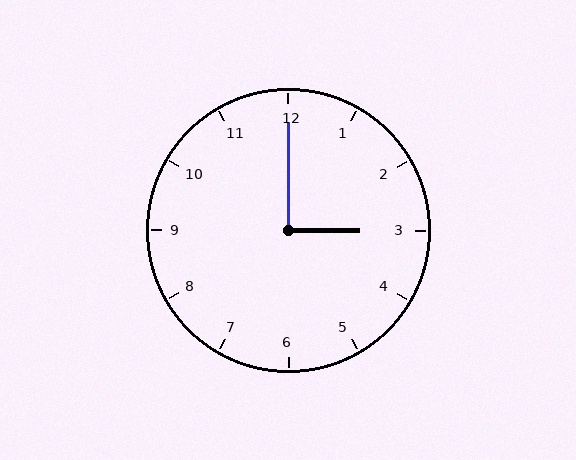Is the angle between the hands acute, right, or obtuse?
It is right.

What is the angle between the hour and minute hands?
Approximately 90 degrees.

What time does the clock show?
3:00.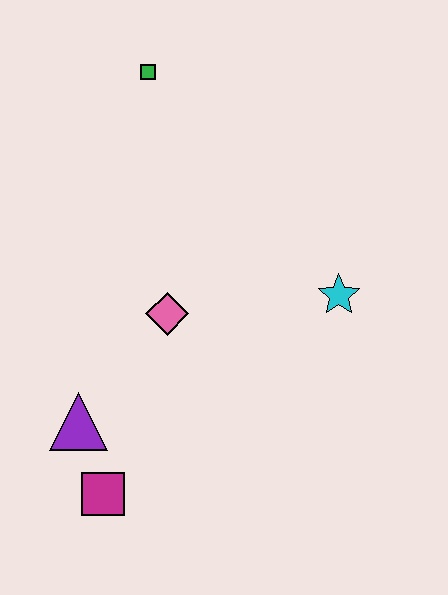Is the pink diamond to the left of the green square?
No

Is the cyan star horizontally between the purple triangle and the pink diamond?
No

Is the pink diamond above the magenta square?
Yes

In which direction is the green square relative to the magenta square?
The green square is above the magenta square.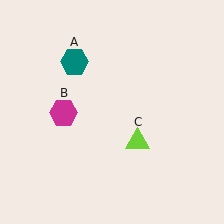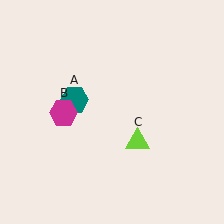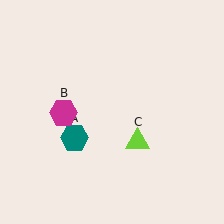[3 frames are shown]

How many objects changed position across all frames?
1 object changed position: teal hexagon (object A).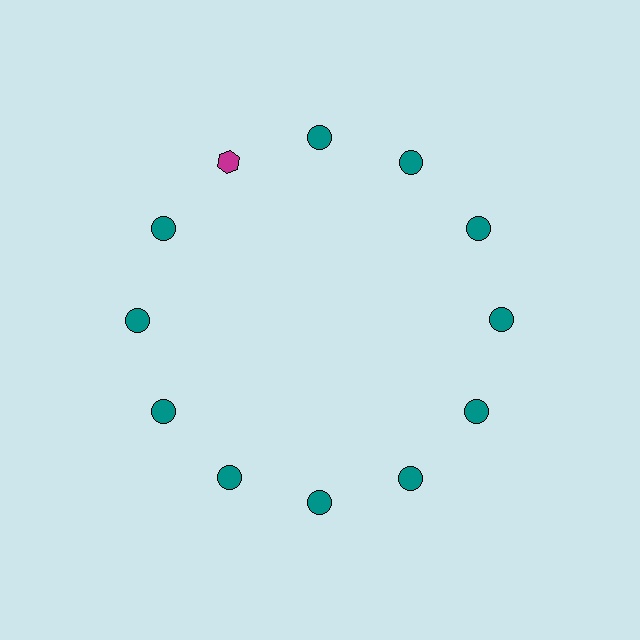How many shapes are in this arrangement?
There are 12 shapes arranged in a ring pattern.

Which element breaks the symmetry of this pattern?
The magenta hexagon at roughly the 11 o'clock position breaks the symmetry. All other shapes are teal circles.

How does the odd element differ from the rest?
It differs in both color (magenta instead of teal) and shape (hexagon instead of circle).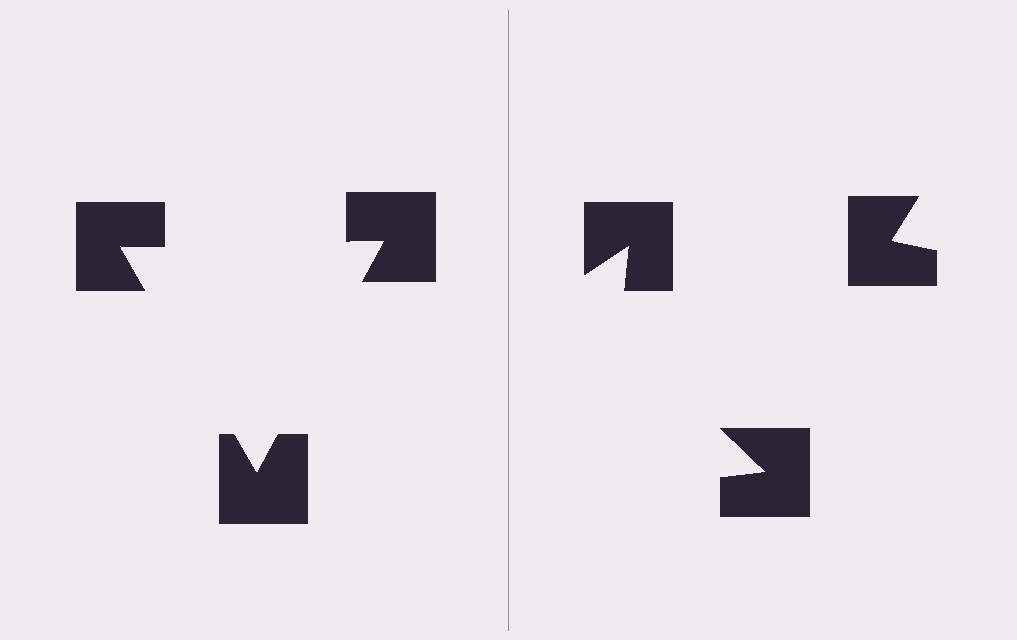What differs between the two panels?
The notched squares are positioned identically on both sides; only the wedge orientations differ. On the left they align to a triangle; on the right they are misaligned.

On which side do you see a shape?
An illusory triangle appears on the left side. On the right side the wedge cuts are rotated, so no coherent shape forms.